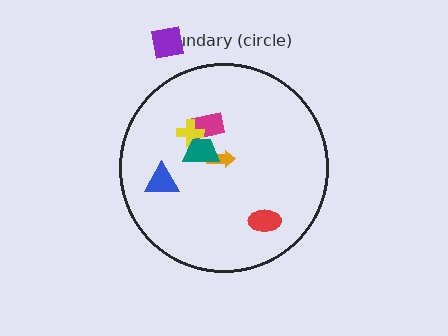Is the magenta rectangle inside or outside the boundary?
Inside.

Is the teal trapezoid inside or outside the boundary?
Inside.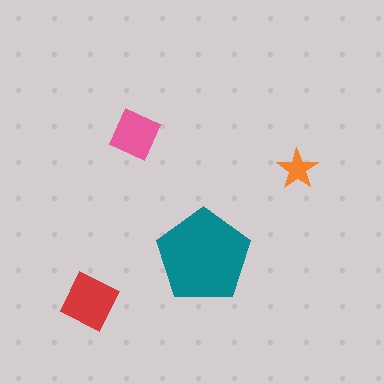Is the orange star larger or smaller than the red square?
Smaller.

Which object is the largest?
The teal pentagon.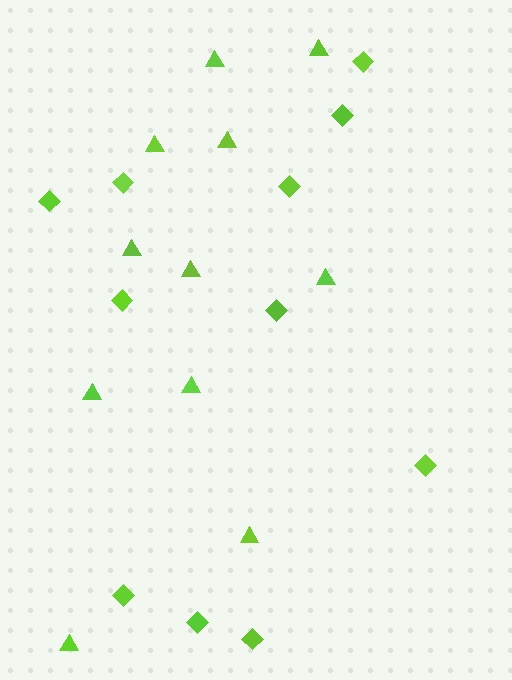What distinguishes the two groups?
There are 2 groups: one group of triangles (11) and one group of diamonds (11).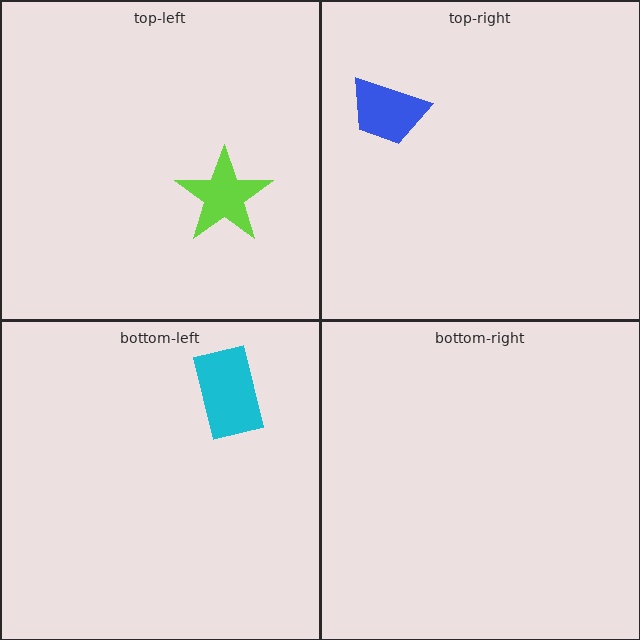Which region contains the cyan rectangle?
The bottom-left region.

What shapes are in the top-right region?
The blue trapezoid.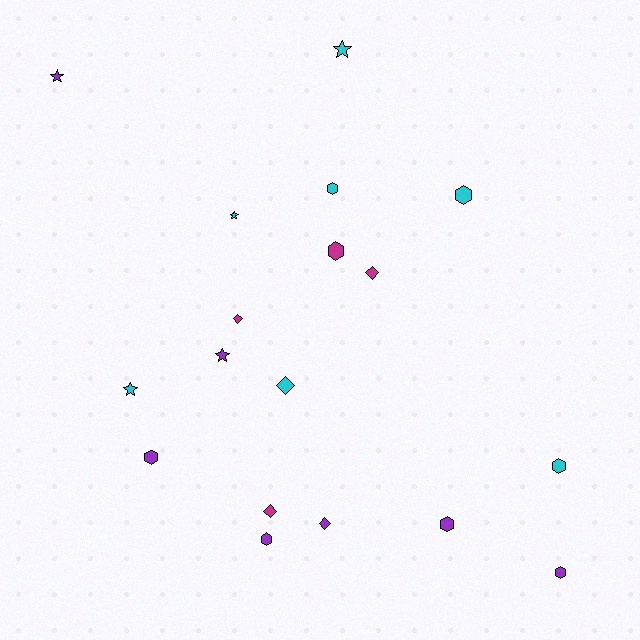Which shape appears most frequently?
Hexagon, with 8 objects.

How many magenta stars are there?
There are no magenta stars.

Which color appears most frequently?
Purple, with 7 objects.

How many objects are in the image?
There are 18 objects.